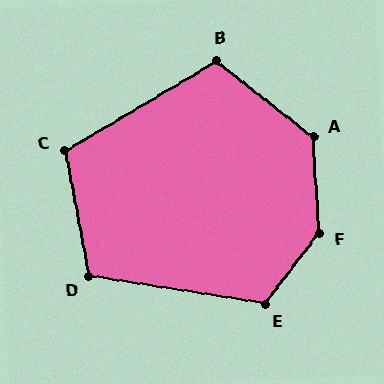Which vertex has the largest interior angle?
F, at approximately 140 degrees.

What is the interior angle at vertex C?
Approximately 110 degrees (obtuse).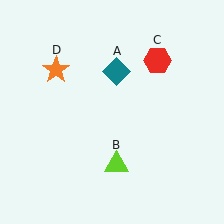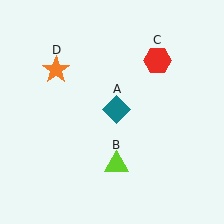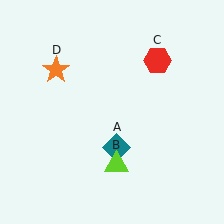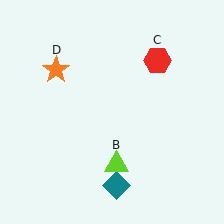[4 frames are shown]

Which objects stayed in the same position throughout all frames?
Lime triangle (object B) and red hexagon (object C) and orange star (object D) remained stationary.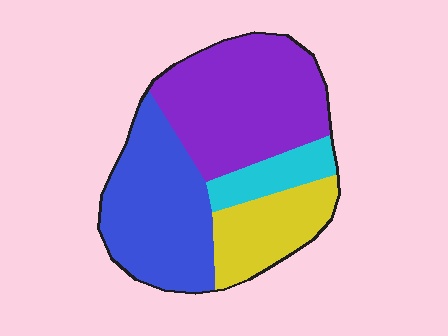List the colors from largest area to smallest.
From largest to smallest: purple, blue, yellow, cyan.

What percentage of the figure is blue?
Blue covers about 35% of the figure.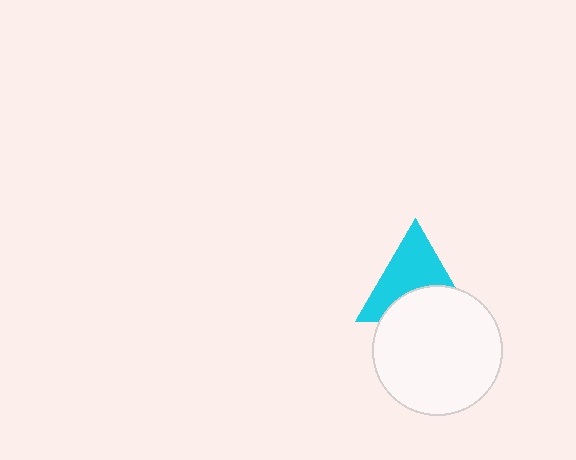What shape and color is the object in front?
The object in front is a white circle.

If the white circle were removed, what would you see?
You would see the complete cyan triangle.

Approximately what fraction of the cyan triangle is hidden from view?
Roughly 40% of the cyan triangle is hidden behind the white circle.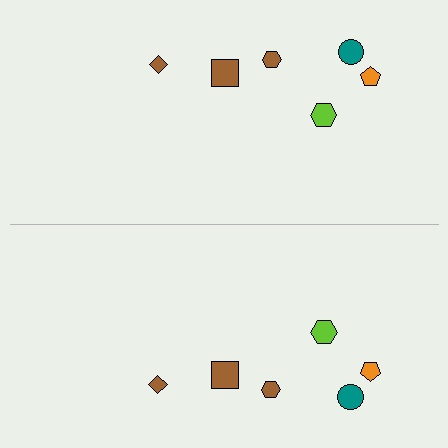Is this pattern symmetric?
Yes, this pattern has bilateral (reflection) symmetry.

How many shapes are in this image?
There are 12 shapes in this image.